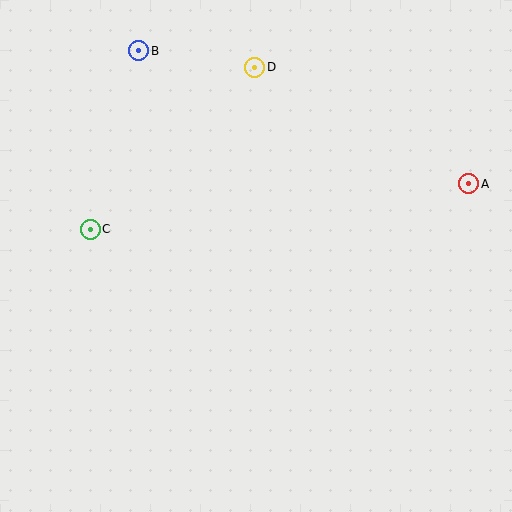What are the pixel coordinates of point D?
Point D is at (255, 67).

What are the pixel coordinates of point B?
Point B is at (139, 51).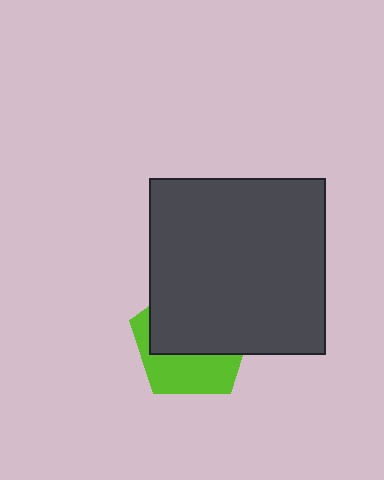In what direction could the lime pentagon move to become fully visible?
The lime pentagon could move down. That would shift it out from behind the dark gray square entirely.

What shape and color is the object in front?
The object in front is a dark gray square.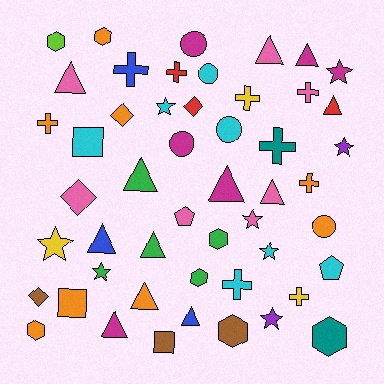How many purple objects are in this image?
There are 2 purple objects.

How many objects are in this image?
There are 50 objects.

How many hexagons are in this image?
There are 7 hexagons.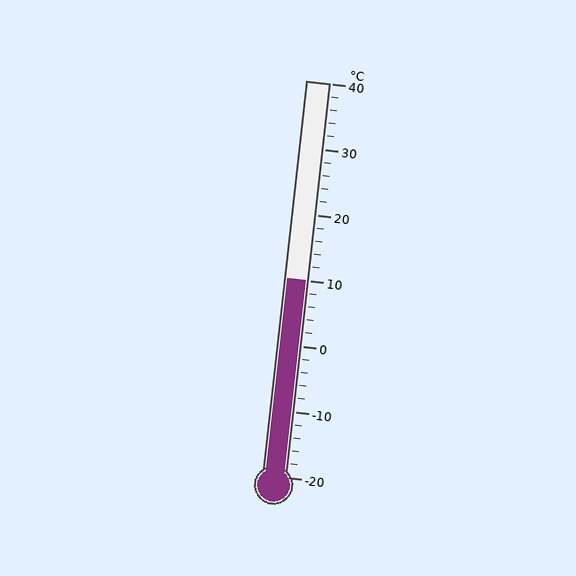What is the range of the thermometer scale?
The thermometer scale ranges from -20°C to 40°C.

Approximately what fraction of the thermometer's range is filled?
The thermometer is filled to approximately 50% of its range.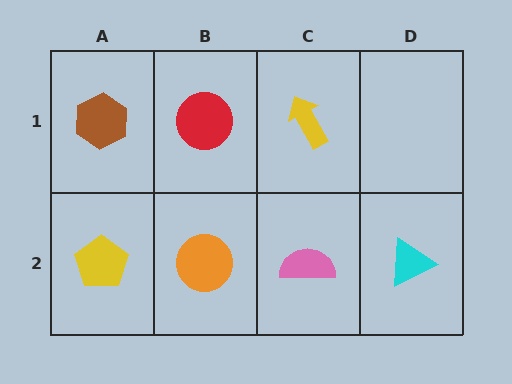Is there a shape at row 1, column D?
No, that cell is empty.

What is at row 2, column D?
A cyan triangle.